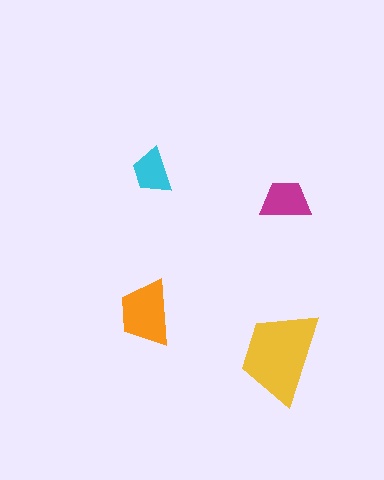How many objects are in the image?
There are 4 objects in the image.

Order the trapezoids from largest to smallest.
the yellow one, the orange one, the magenta one, the cyan one.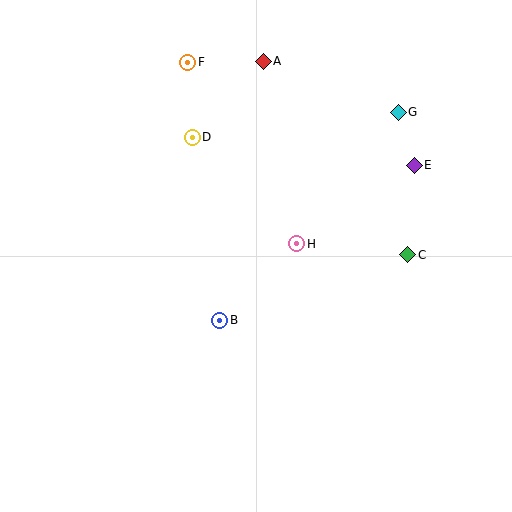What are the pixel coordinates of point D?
Point D is at (192, 137).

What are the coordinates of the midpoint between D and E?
The midpoint between D and E is at (303, 151).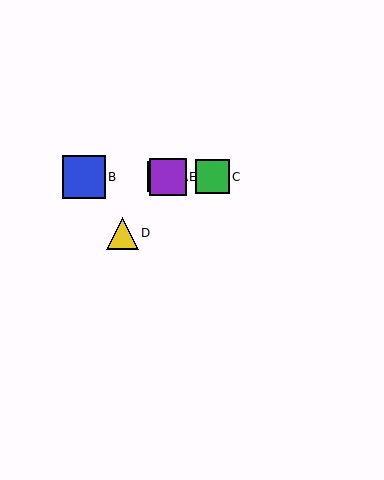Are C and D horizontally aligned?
No, C is at y≈177 and D is at y≈233.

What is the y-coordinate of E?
Object E is at y≈177.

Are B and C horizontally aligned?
Yes, both are at y≈177.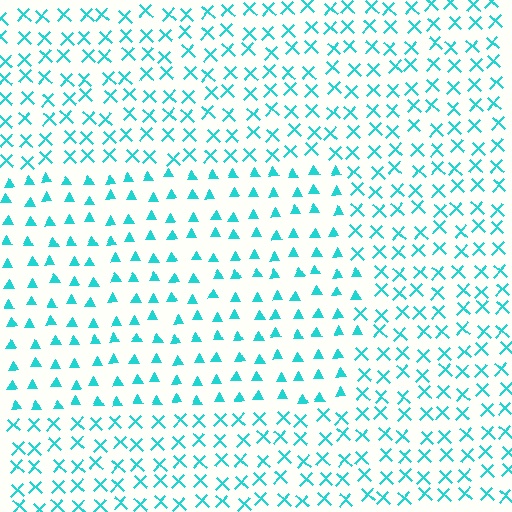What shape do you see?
I see a rectangle.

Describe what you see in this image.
The image is filled with small cyan elements arranged in a uniform grid. A rectangle-shaped region contains triangles, while the surrounding area contains X marks. The boundary is defined purely by the change in element shape.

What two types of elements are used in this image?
The image uses triangles inside the rectangle region and X marks outside it.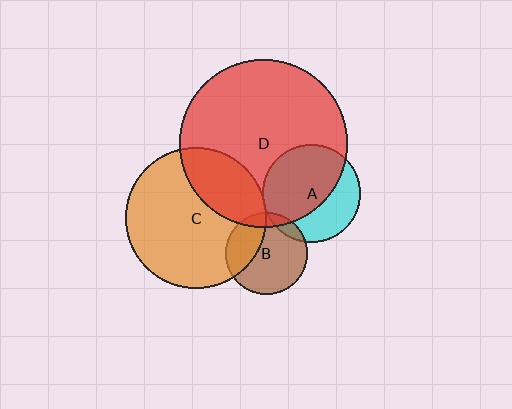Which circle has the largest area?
Circle D (red).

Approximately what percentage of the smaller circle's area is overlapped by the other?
Approximately 10%.